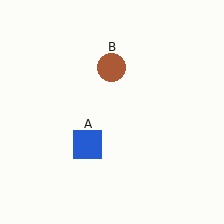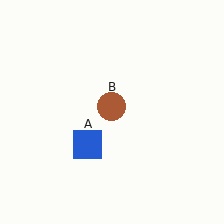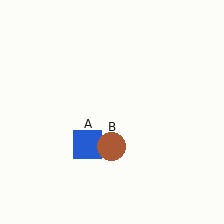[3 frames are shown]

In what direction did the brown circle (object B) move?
The brown circle (object B) moved down.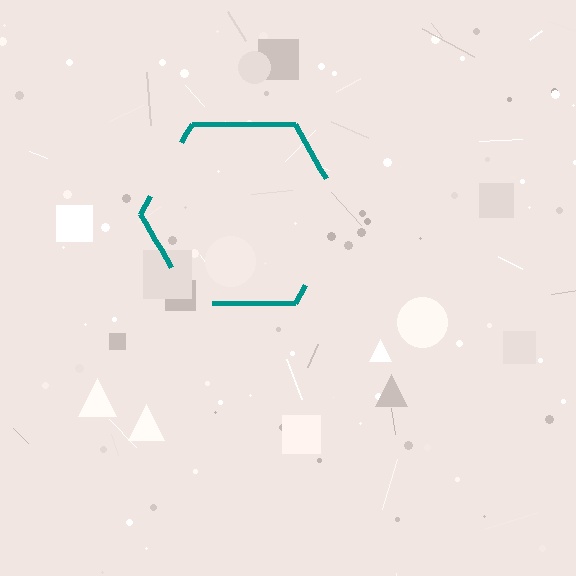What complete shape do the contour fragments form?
The contour fragments form a hexagon.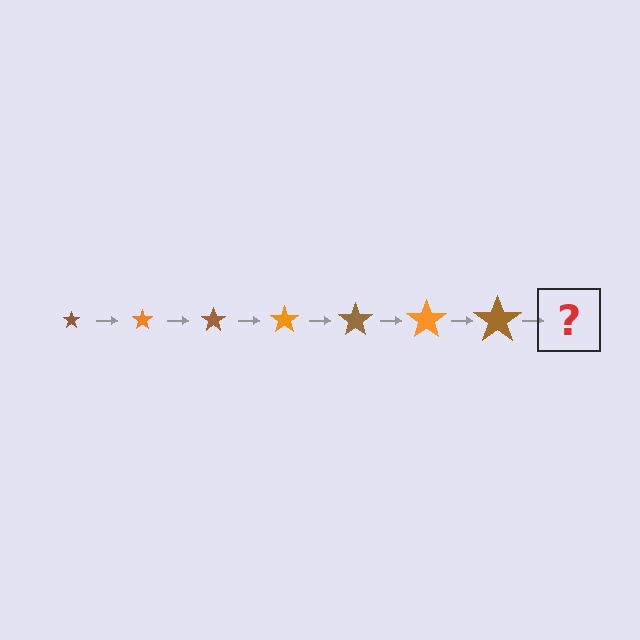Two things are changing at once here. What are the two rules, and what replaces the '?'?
The two rules are that the star grows larger each step and the color cycles through brown and orange. The '?' should be an orange star, larger than the previous one.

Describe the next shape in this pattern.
It should be an orange star, larger than the previous one.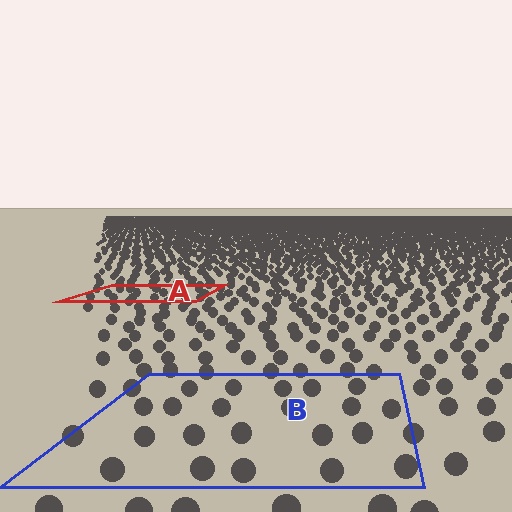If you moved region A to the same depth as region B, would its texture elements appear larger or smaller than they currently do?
They would appear larger. At a closer depth, the same texture elements are projected at a bigger on-screen size.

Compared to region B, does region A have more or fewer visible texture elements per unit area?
Region A has more texture elements per unit area — they are packed more densely because it is farther away.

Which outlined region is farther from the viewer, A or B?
Region A is farther from the viewer — the texture elements inside it appear smaller and more densely packed.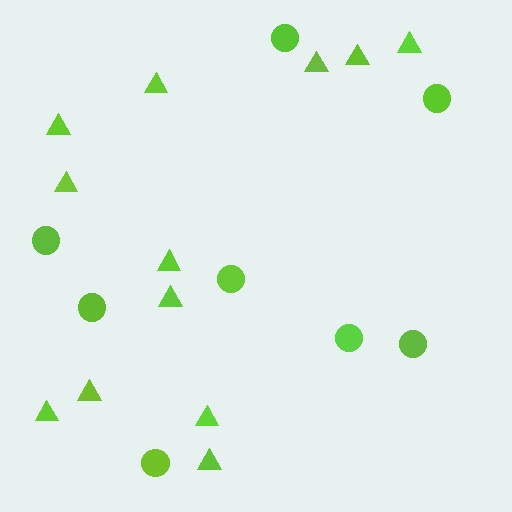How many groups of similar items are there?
There are 2 groups: one group of triangles (12) and one group of circles (8).